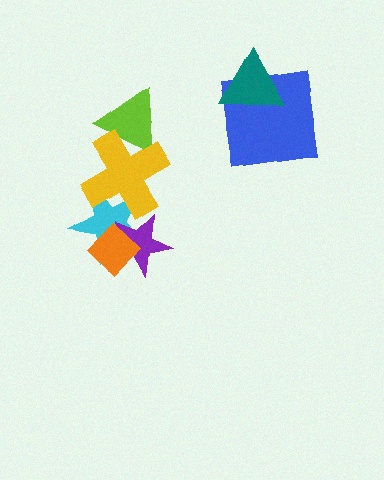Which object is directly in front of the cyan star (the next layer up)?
The purple star is directly in front of the cyan star.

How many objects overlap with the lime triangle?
1 object overlaps with the lime triangle.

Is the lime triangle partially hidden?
Yes, it is partially covered by another shape.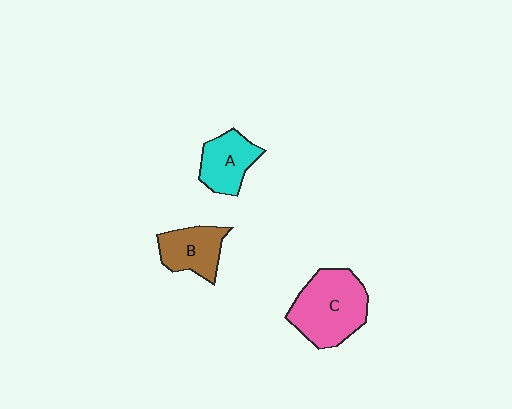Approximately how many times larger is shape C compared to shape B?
Approximately 1.6 times.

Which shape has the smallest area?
Shape A (cyan).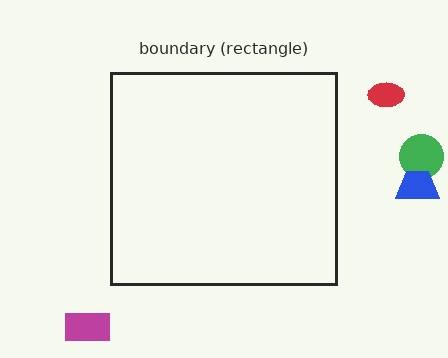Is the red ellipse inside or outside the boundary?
Outside.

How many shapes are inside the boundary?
0 inside, 4 outside.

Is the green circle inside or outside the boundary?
Outside.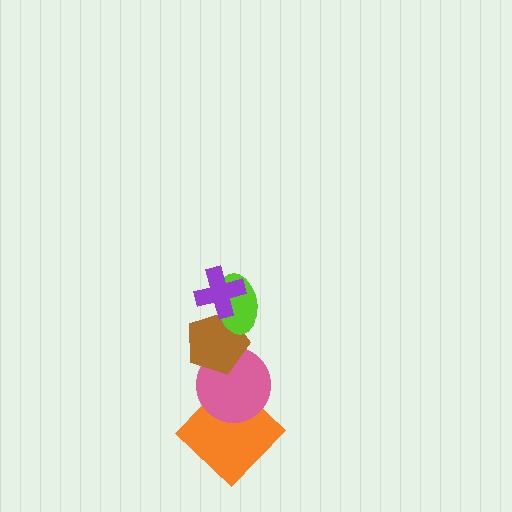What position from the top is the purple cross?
The purple cross is 1st from the top.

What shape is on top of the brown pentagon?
The lime ellipse is on top of the brown pentagon.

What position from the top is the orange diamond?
The orange diamond is 5th from the top.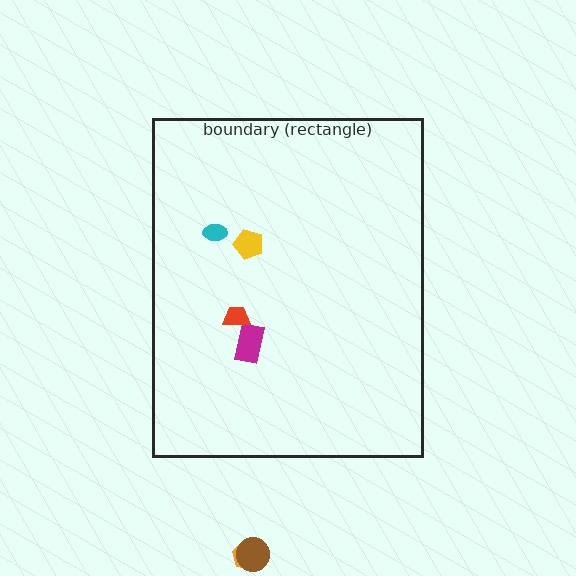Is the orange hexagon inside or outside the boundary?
Outside.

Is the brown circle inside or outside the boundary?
Outside.